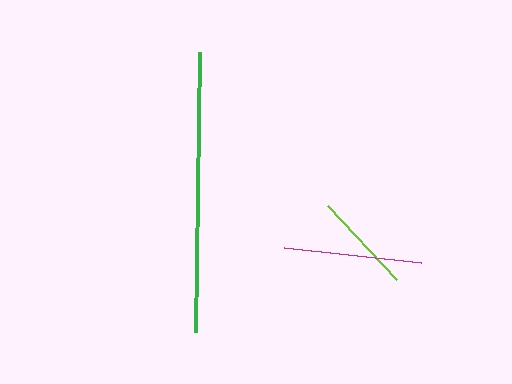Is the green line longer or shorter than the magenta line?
The green line is longer than the magenta line.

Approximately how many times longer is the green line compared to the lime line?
The green line is approximately 2.8 times the length of the lime line.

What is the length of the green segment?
The green segment is approximately 280 pixels long.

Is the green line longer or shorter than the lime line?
The green line is longer than the lime line.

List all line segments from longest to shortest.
From longest to shortest: green, magenta, lime.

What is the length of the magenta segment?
The magenta segment is approximately 138 pixels long.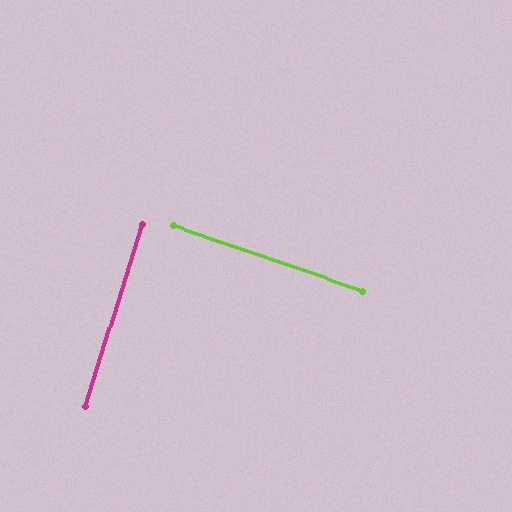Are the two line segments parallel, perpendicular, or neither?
Perpendicular — they meet at approximately 88°.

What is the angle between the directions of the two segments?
Approximately 88 degrees.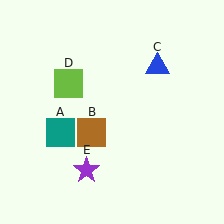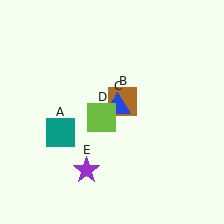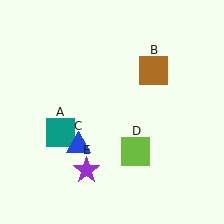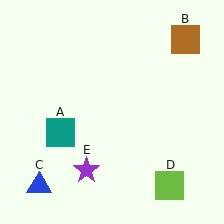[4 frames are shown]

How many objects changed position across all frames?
3 objects changed position: brown square (object B), blue triangle (object C), lime square (object D).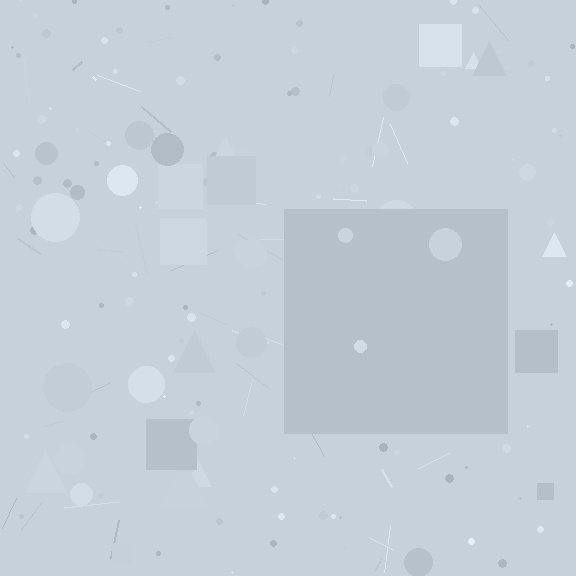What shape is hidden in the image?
A square is hidden in the image.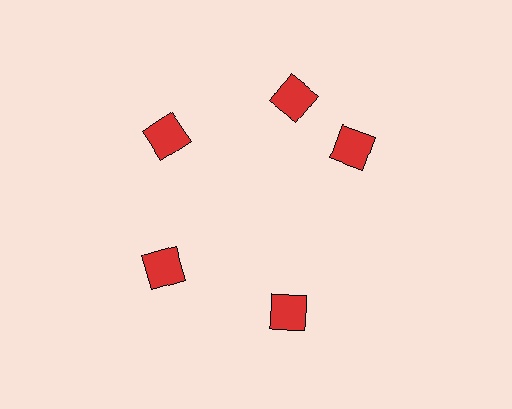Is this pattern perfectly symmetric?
No. The 5 red diamonds are arranged in a ring, but one element near the 3 o'clock position is rotated out of alignment along the ring, breaking the 5-fold rotational symmetry.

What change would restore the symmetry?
The symmetry would be restored by rotating it back into even spacing with its neighbors so that all 5 diamonds sit at equal angles and equal distance from the center.